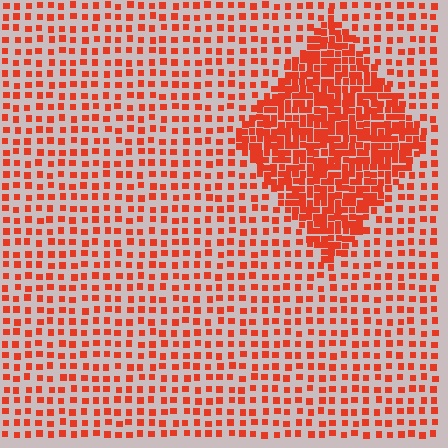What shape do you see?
I see a diamond.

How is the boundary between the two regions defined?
The boundary is defined by a change in element density (approximately 2.5x ratio). All elements are the same color, size, and shape.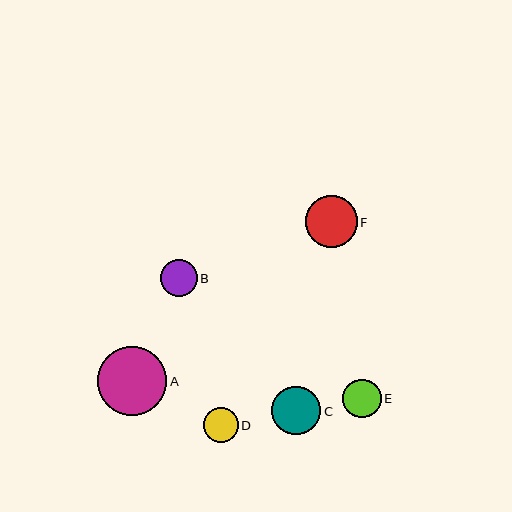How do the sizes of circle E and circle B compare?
Circle E and circle B are approximately the same size.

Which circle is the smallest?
Circle D is the smallest with a size of approximately 35 pixels.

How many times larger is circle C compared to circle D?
Circle C is approximately 1.4 times the size of circle D.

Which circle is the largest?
Circle A is the largest with a size of approximately 69 pixels.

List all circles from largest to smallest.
From largest to smallest: A, F, C, E, B, D.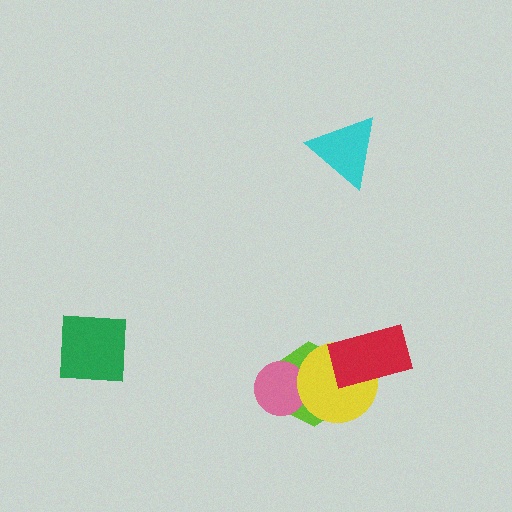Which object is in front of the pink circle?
The yellow circle is in front of the pink circle.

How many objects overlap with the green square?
0 objects overlap with the green square.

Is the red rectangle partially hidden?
No, no other shape covers it.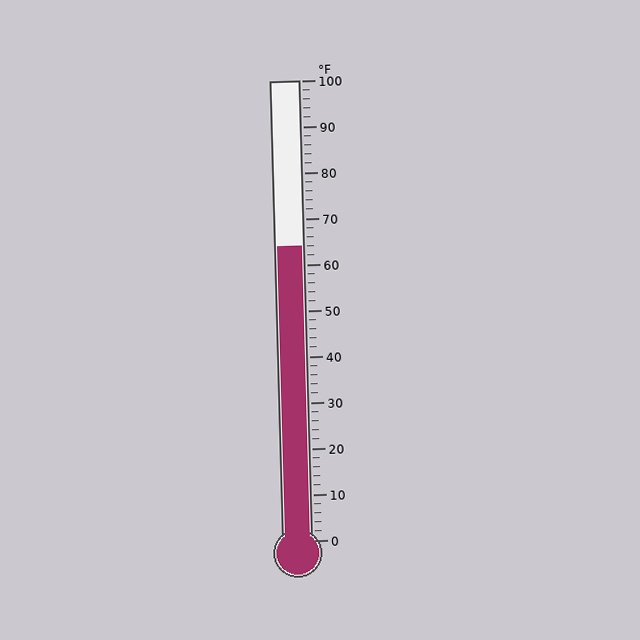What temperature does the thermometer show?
The thermometer shows approximately 64°F.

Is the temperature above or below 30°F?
The temperature is above 30°F.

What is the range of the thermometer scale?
The thermometer scale ranges from 0°F to 100°F.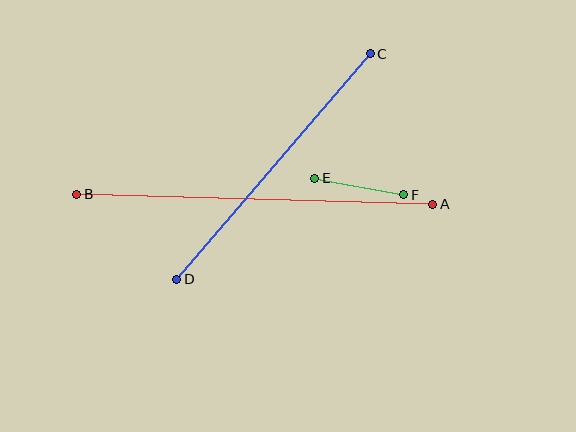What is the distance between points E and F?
The distance is approximately 90 pixels.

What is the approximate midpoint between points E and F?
The midpoint is at approximately (359, 187) pixels.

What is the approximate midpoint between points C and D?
The midpoint is at approximately (274, 166) pixels.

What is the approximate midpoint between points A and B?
The midpoint is at approximately (255, 199) pixels.